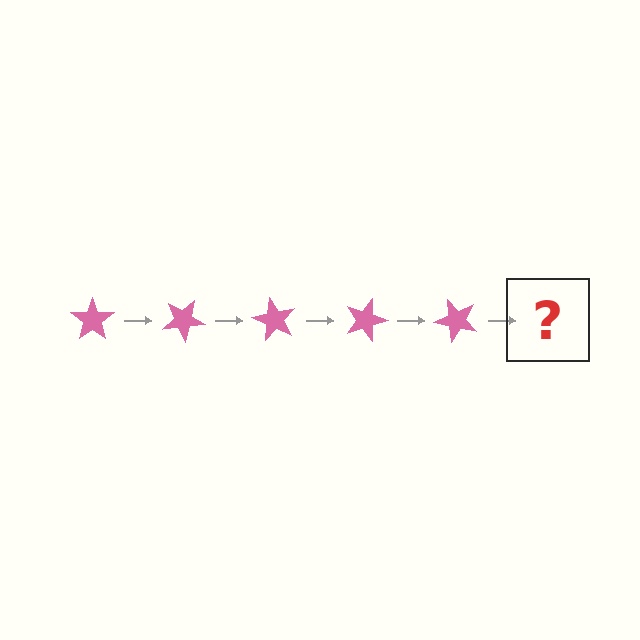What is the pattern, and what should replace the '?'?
The pattern is that the star rotates 30 degrees each step. The '?' should be a pink star rotated 150 degrees.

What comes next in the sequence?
The next element should be a pink star rotated 150 degrees.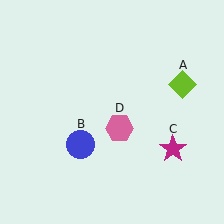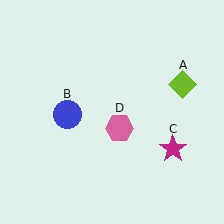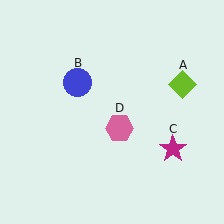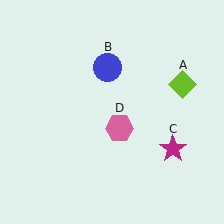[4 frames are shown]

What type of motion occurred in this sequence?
The blue circle (object B) rotated clockwise around the center of the scene.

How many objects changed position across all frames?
1 object changed position: blue circle (object B).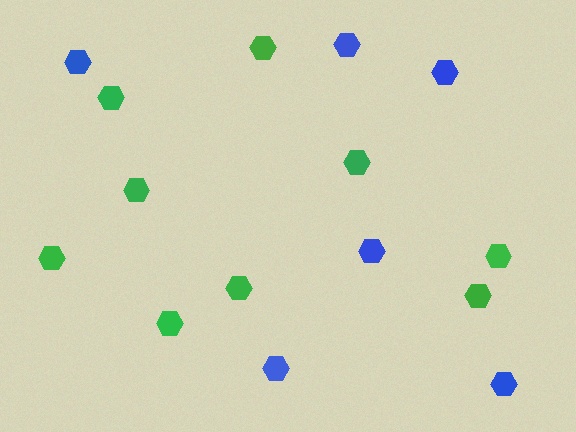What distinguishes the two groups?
There are 2 groups: one group of blue hexagons (6) and one group of green hexagons (9).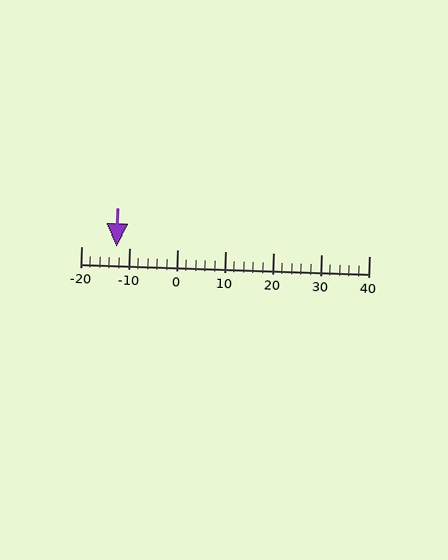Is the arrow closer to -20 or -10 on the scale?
The arrow is closer to -10.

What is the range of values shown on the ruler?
The ruler shows values from -20 to 40.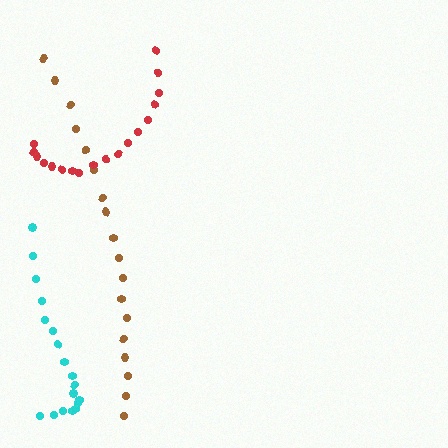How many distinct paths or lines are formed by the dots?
There are 3 distinct paths.